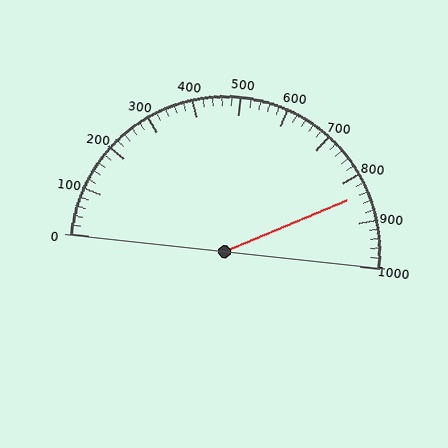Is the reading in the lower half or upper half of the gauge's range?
The reading is in the upper half of the range (0 to 1000).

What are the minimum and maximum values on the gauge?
The gauge ranges from 0 to 1000.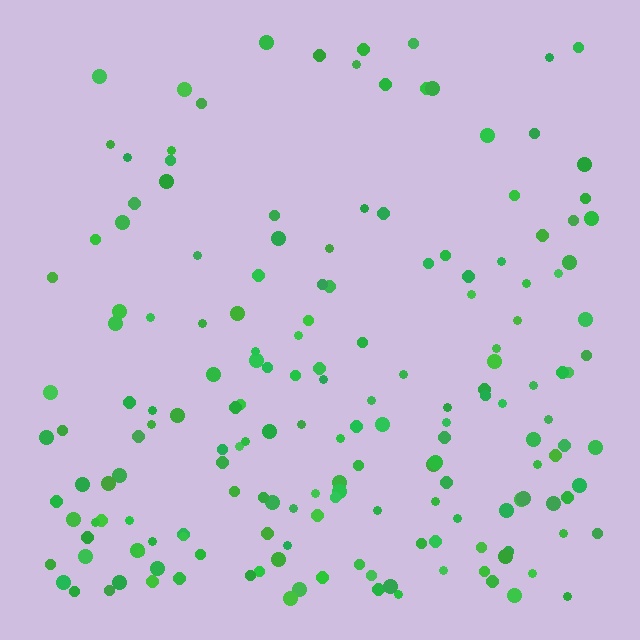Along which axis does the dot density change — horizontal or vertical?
Vertical.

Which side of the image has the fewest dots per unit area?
The top.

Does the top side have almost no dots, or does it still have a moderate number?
Still a moderate number, just noticeably fewer than the bottom.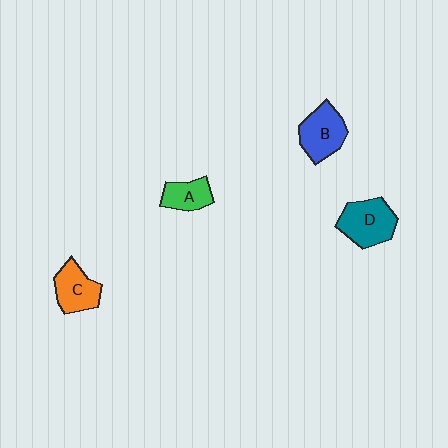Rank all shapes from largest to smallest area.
From largest to smallest: D (teal), B (blue), C (orange), A (green).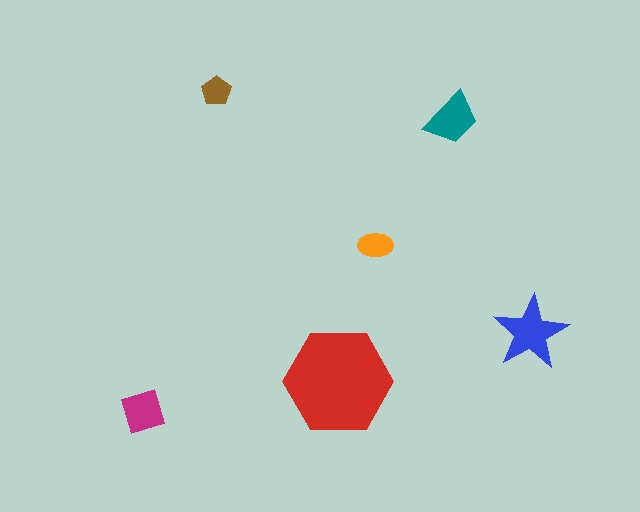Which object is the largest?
The red hexagon.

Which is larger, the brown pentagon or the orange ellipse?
The orange ellipse.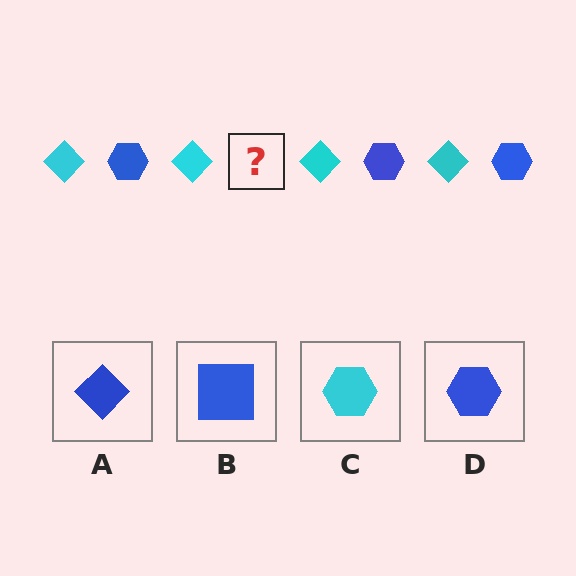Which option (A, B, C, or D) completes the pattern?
D.